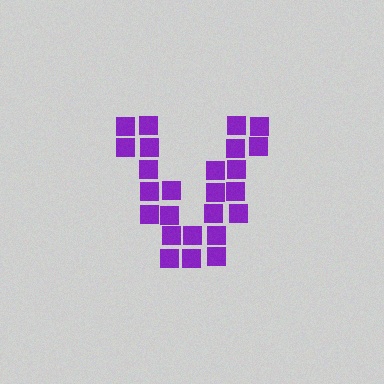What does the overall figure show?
The overall figure shows the letter V.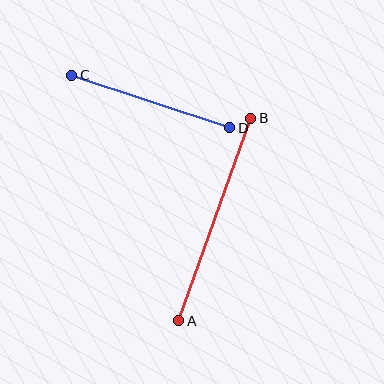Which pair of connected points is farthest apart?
Points A and B are farthest apart.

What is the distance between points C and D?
The distance is approximately 166 pixels.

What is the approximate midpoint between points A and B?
The midpoint is at approximately (215, 220) pixels.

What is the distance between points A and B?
The distance is approximately 215 pixels.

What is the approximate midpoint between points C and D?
The midpoint is at approximately (151, 101) pixels.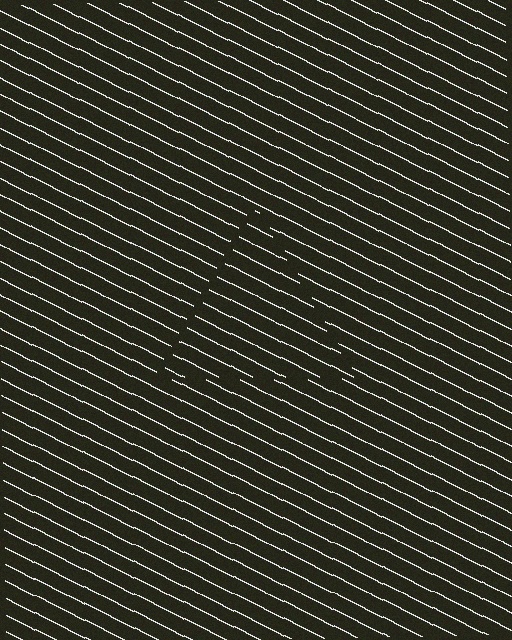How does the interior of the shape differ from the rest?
The interior of the shape contains the same grating, shifted by half a period — the contour is defined by the phase discontinuity where line-ends from the inner and outer gratings abut.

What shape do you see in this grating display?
An illusory triangle. The interior of the shape contains the same grating, shifted by half a period — the contour is defined by the phase discontinuity where line-ends from the inner and outer gratings abut.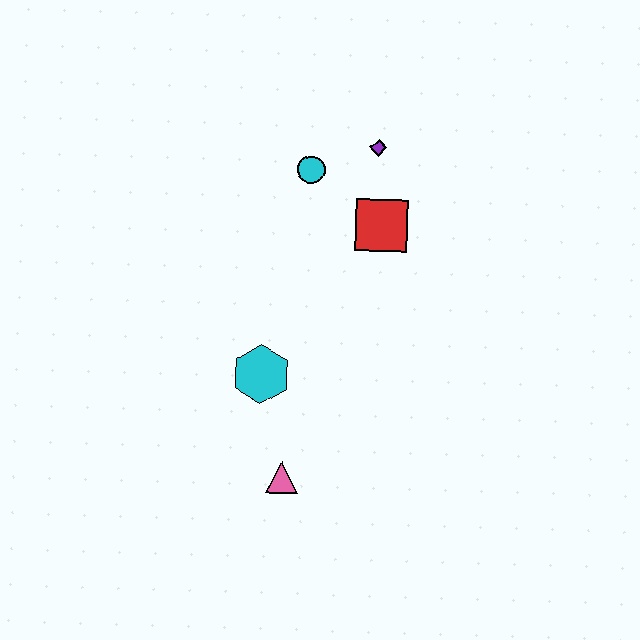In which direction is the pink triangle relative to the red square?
The pink triangle is below the red square.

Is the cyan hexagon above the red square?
No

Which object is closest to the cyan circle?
The purple diamond is closest to the cyan circle.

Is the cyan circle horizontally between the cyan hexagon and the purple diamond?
Yes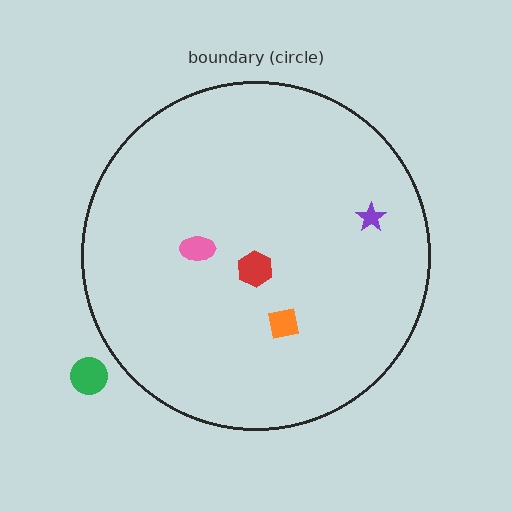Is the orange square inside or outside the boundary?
Inside.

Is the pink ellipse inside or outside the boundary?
Inside.